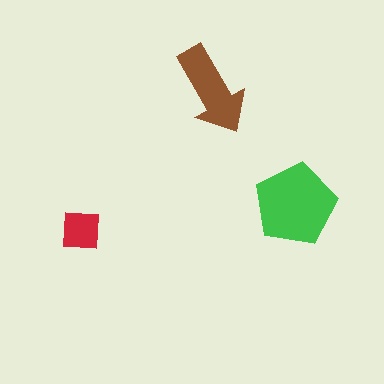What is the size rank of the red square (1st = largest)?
3rd.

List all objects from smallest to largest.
The red square, the brown arrow, the green pentagon.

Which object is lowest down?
The red square is bottommost.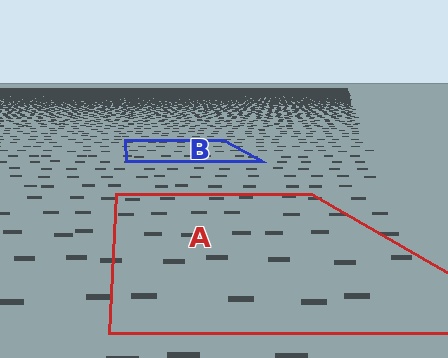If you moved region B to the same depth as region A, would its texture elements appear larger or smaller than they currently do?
They would appear larger. At a closer depth, the same texture elements are projected at a bigger on-screen size.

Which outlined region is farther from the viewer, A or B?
Region B is farther from the viewer — the texture elements inside it appear smaller and more densely packed.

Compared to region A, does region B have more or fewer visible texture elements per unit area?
Region B has more texture elements per unit area — they are packed more densely because it is farther away.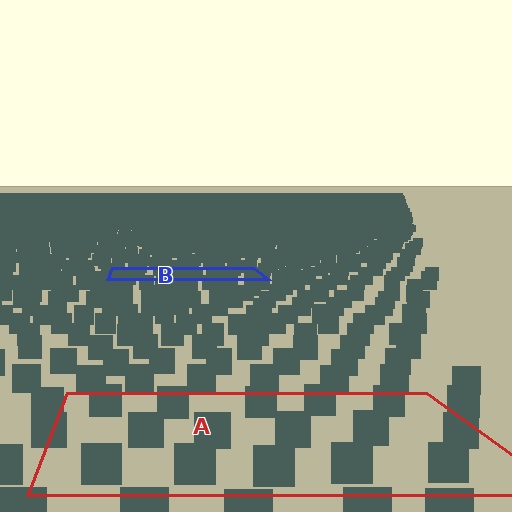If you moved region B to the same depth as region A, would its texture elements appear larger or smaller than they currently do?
They would appear larger. At a closer depth, the same texture elements are projected at a bigger on-screen size.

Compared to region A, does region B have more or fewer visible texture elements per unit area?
Region B has more texture elements per unit area — they are packed more densely because it is farther away.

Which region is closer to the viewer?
Region A is closer. The texture elements there are larger and more spread out.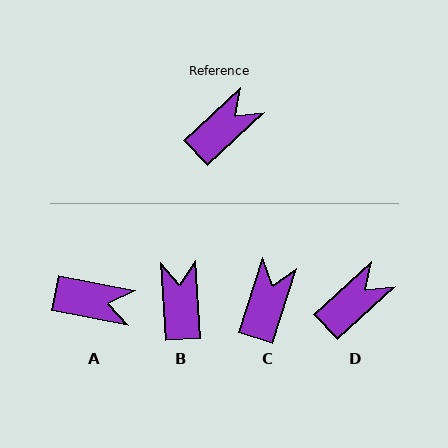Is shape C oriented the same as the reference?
No, it is off by about 29 degrees.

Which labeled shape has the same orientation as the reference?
D.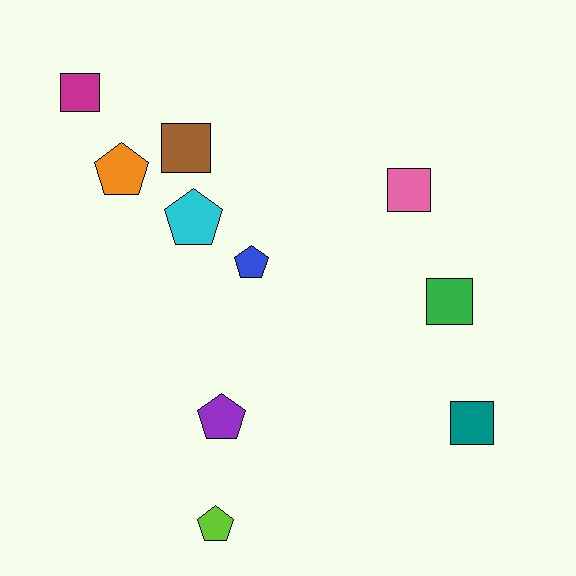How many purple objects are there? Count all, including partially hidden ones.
There is 1 purple object.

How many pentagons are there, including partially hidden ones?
There are 5 pentagons.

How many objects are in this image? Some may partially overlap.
There are 10 objects.